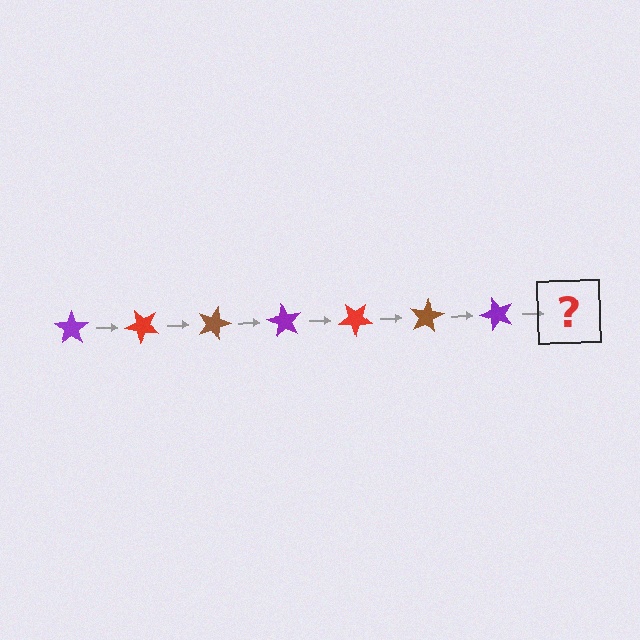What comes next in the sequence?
The next element should be a red star, rotated 315 degrees from the start.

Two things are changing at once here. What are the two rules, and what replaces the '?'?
The two rules are that it rotates 45 degrees each step and the color cycles through purple, red, and brown. The '?' should be a red star, rotated 315 degrees from the start.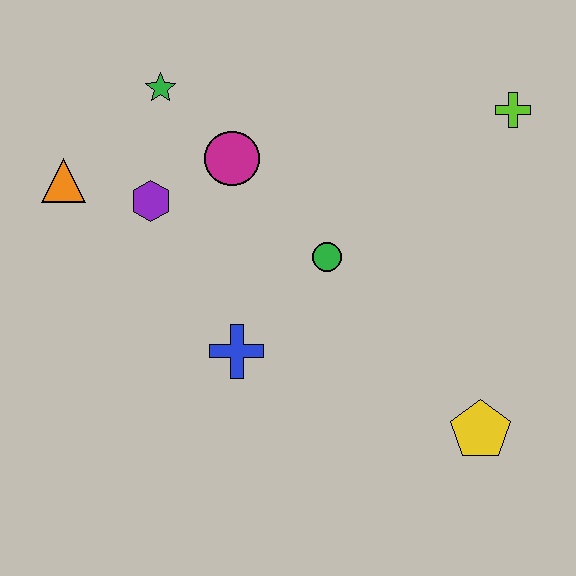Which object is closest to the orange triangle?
The purple hexagon is closest to the orange triangle.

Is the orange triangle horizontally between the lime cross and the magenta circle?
No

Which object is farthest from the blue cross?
The lime cross is farthest from the blue cross.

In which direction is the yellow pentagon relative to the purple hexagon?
The yellow pentagon is to the right of the purple hexagon.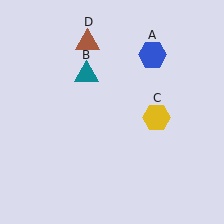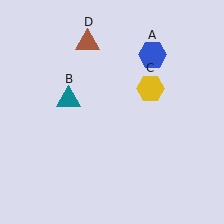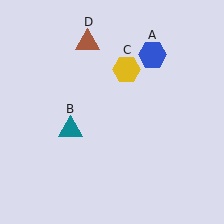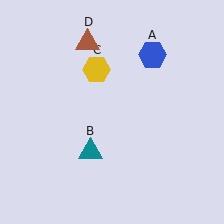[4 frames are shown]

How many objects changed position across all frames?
2 objects changed position: teal triangle (object B), yellow hexagon (object C).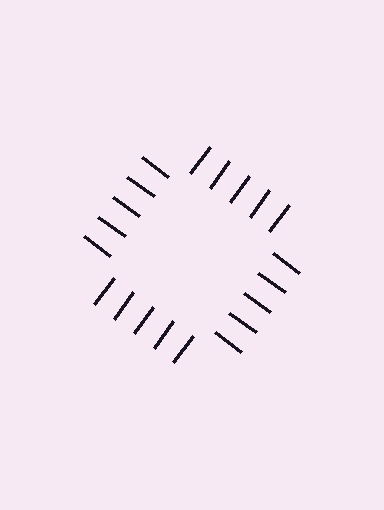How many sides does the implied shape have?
4 sides — the line-ends trace a square.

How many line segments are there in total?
20 — 5 along each of the 4 edges.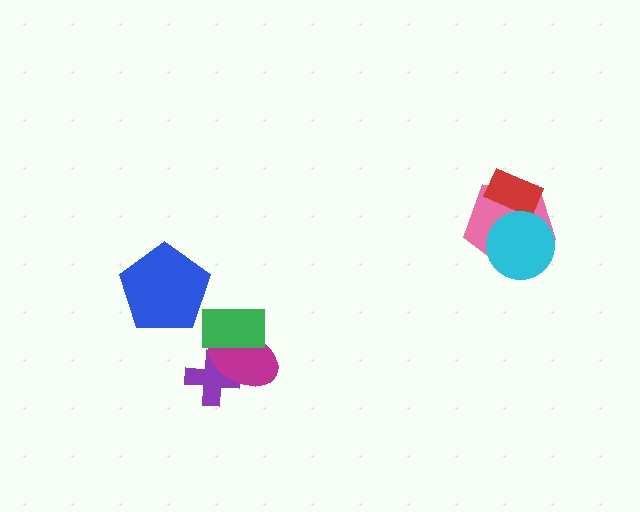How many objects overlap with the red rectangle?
2 objects overlap with the red rectangle.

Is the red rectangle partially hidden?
Yes, it is partially covered by another shape.